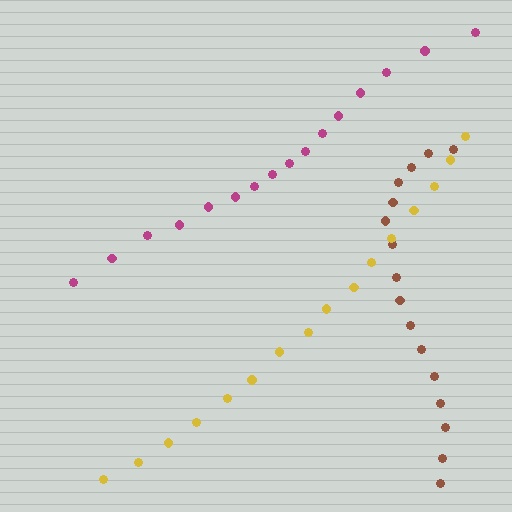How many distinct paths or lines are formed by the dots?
There are 3 distinct paths.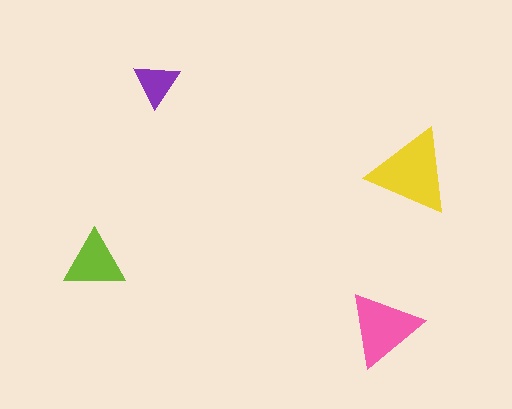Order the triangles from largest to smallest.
the yellow one, the pink one, the lime one, the purple one.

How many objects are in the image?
There are 4 objects in the image.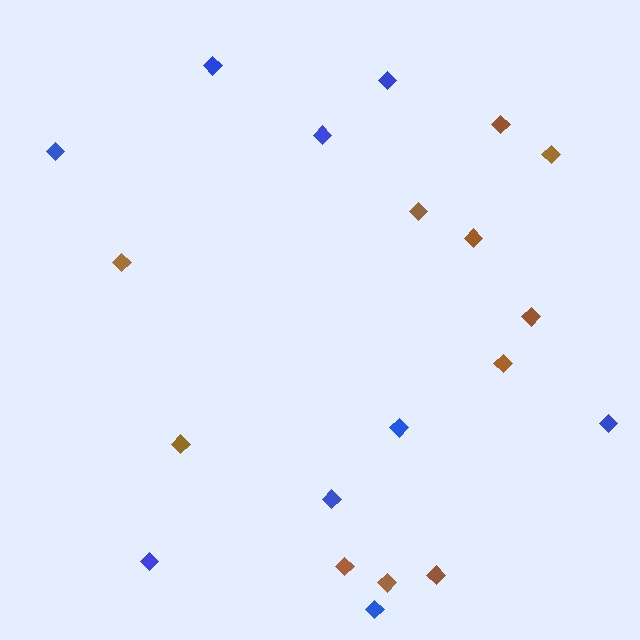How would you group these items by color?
There are 2 groups: one group of brown diamonds (11) and one group of blue diamonds (9).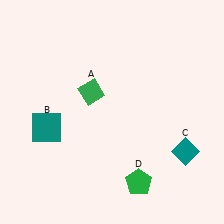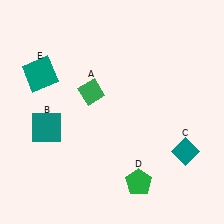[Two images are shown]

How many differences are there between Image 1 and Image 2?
There is 1 difference between the two images.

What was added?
A teal square (E) was added in Image 2.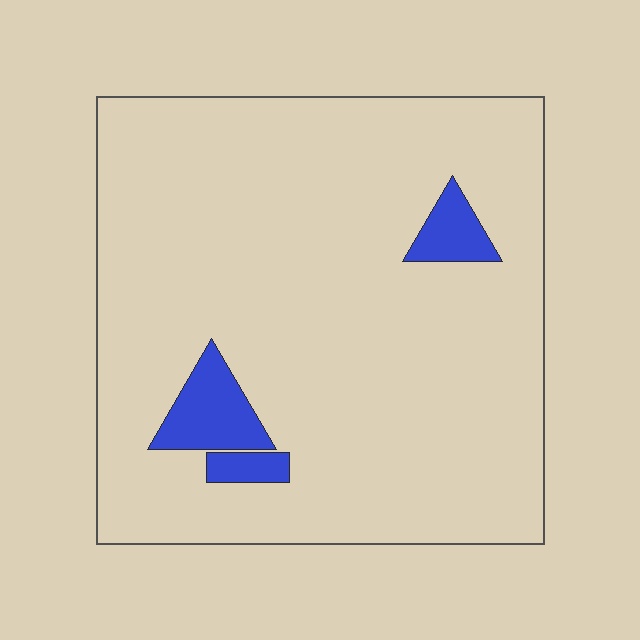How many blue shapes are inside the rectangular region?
3.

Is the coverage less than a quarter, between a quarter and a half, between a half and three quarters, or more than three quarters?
Less than a quarter.